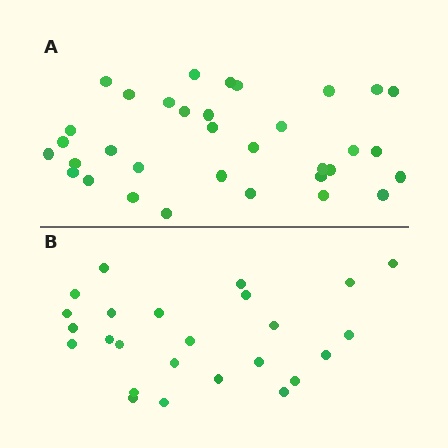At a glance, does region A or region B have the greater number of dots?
Region A (the top region) has more dots.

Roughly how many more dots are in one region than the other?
Region A has roughly 8 or so more dots than region B.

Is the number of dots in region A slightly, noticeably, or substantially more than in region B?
Region A has noticeably more, but not dramatically so. The ratio is roughly 1.4 to 1.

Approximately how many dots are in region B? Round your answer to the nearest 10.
About 20 dots. (The exact count is 25, which rounds to 20.)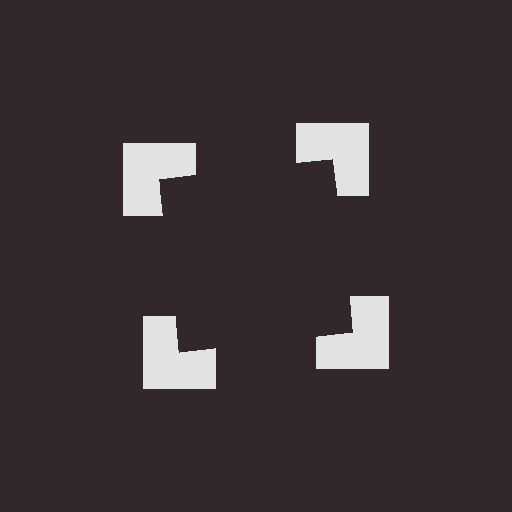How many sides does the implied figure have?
4 sides.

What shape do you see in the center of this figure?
An illusory square — its edges are inferred from the aligned wedge cuts in the notched squares, not physically drawn.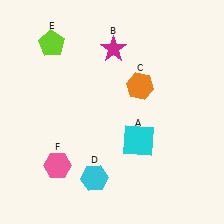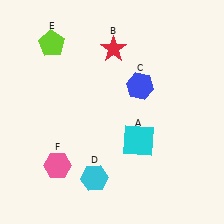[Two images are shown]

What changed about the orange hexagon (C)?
In Image 1, C is orange. In Image 2, it changed to blue.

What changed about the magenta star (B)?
In Image 1, B is magenta. In Image 2, it changed to red.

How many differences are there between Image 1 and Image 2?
There are 2 differences between the two images.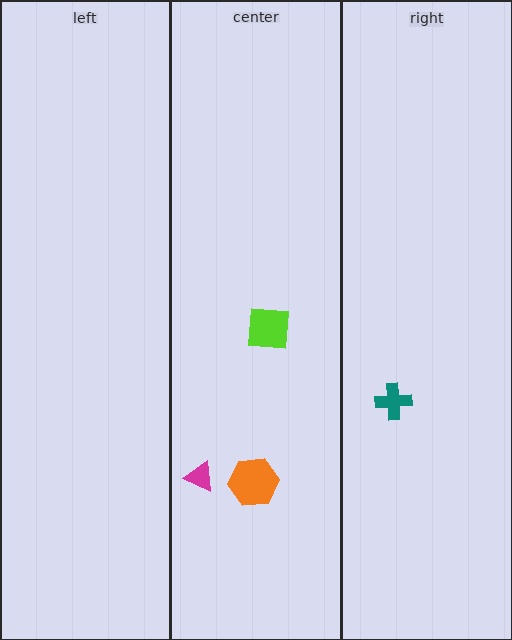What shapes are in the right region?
The teal cross.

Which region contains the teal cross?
The right region.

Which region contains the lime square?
The center region.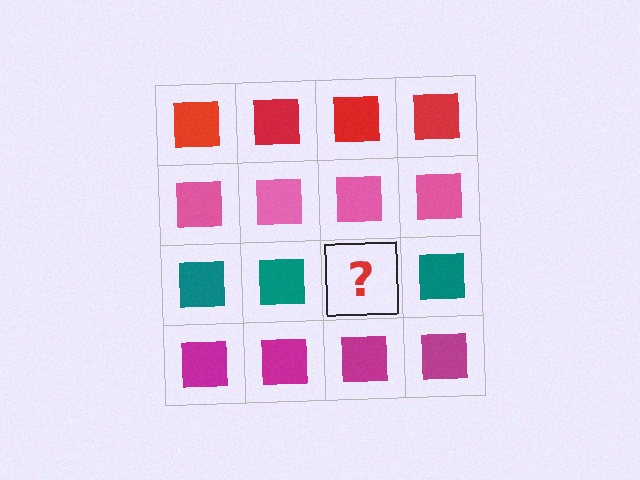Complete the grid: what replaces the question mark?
The question mark should be replaced with a teal square.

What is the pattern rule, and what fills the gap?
The rule is that each row has a consistent color. The gap should be filled with a teal square.